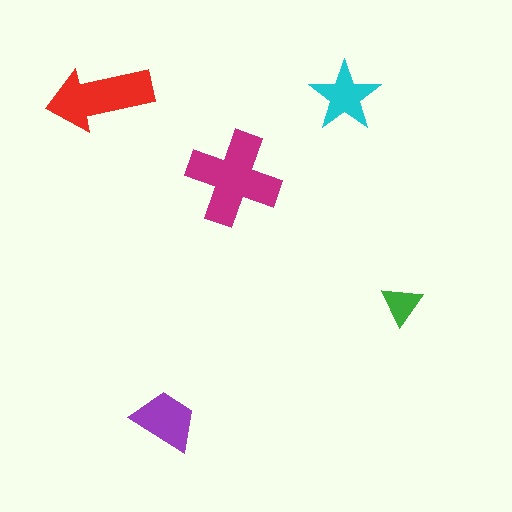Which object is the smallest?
The green triangle.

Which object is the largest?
The magenta cross.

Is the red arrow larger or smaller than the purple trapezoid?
Larger.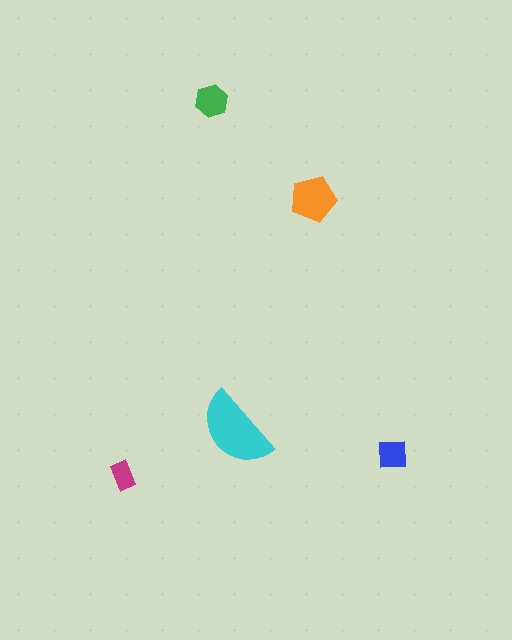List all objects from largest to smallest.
The cyan semicircle, the orange pentagon, the green hexagon, the blue square, the magenta rectangle.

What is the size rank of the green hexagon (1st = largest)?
3rd.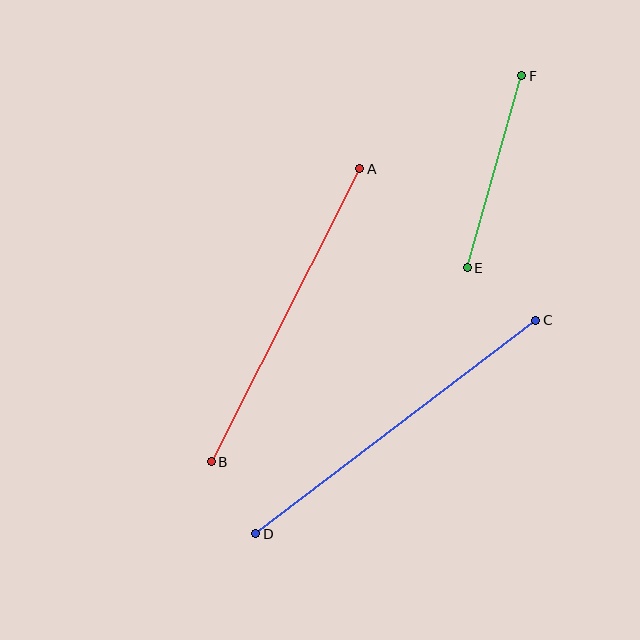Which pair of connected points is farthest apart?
Points C and D are farthest apart.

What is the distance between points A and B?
The distance is approximately 329 pixels.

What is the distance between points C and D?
The distance is approximately 352 pixels.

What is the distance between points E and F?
The distance is approximately 200 pixels.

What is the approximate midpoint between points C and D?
The midpoint is at approximately (396, 427) pixels.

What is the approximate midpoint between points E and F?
The midpoint is at approximately (495, 172) pixels.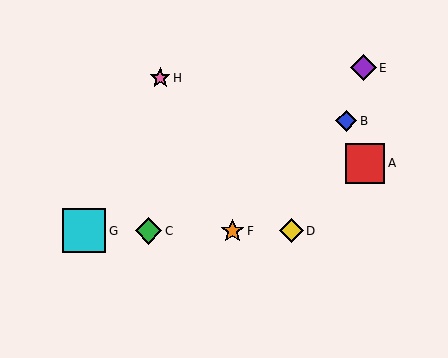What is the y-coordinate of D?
Object D is at y≈231.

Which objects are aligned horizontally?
Objects C, D, F, G are aligned horizontally.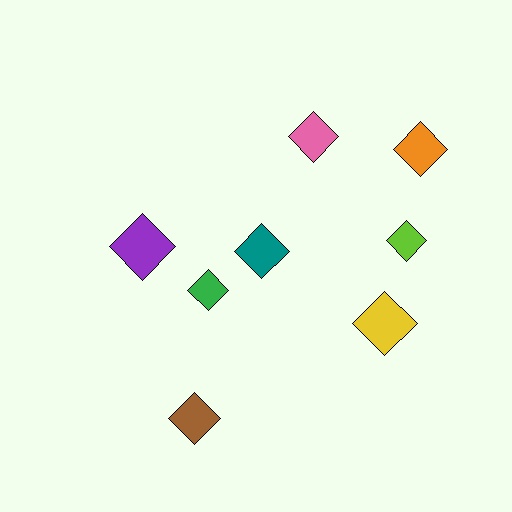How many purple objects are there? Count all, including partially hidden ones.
There is 1 purple object.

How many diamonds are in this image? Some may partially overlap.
There are 8 diamonds.